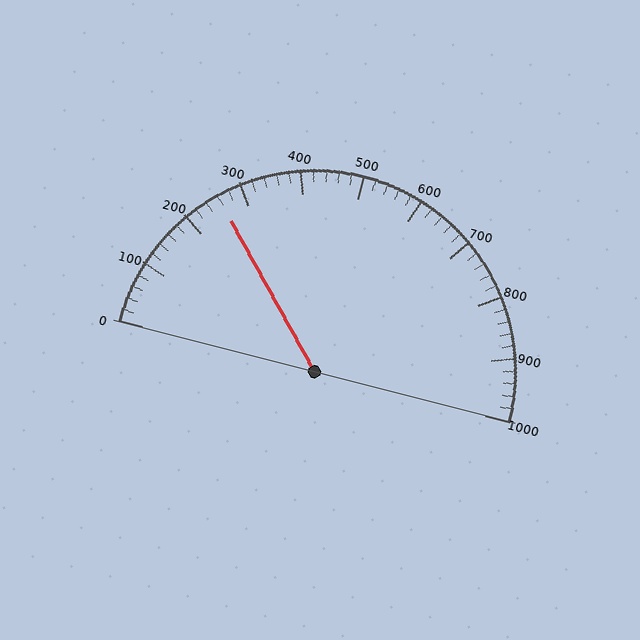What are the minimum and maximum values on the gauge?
The gauge ranges from 0 to 1000.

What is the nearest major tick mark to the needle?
The nearest major tick mark is 300.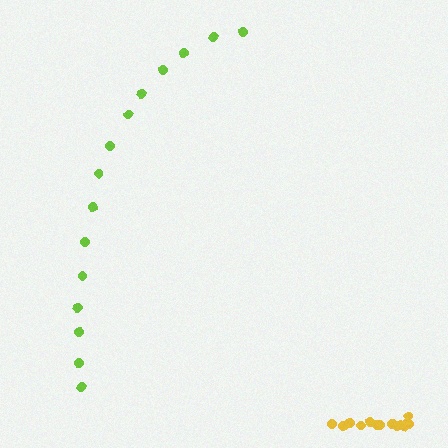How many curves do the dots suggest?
There are 2 distinct paths.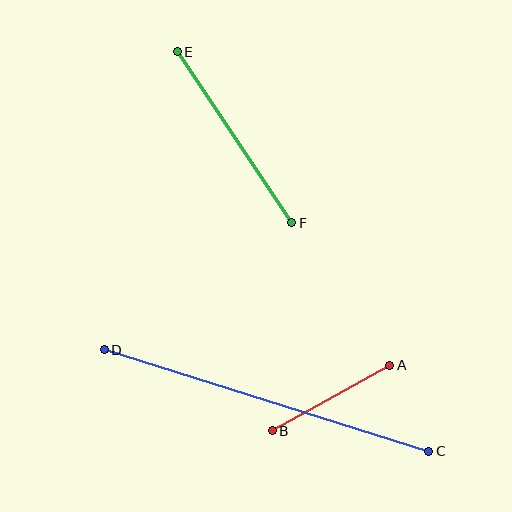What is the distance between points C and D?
The distance is approximately 340 pixels.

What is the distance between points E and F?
The distance is approximately 206 pixels.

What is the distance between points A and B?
The distance is approximately 135 pixels.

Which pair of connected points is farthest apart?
Points C and D are farthest apart.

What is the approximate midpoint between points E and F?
The midpoint is at approximately (234, 137) pixels.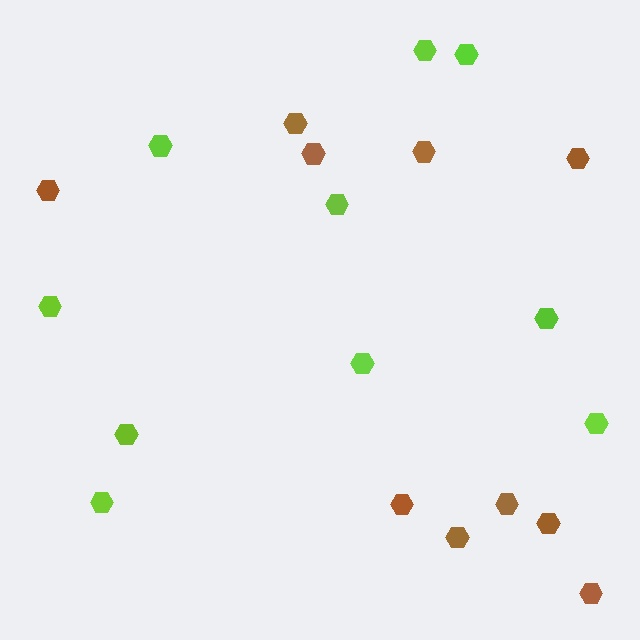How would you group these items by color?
There are 2 groups: one group of brown hexagons (10) and one group of lime hexagons (10).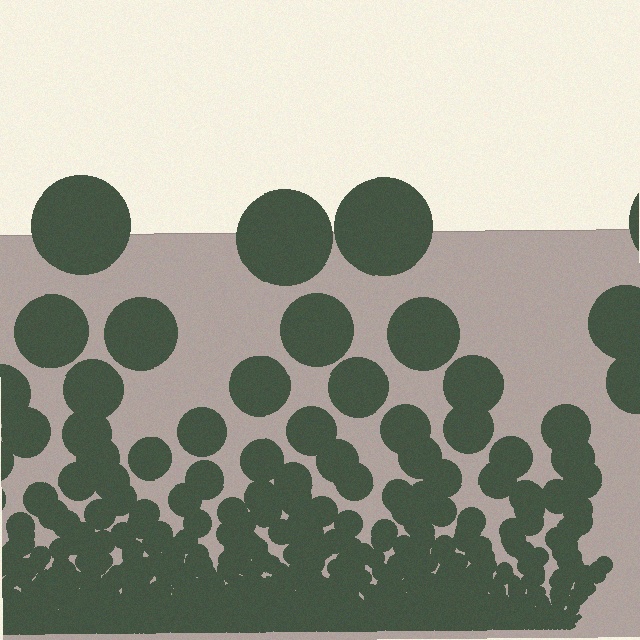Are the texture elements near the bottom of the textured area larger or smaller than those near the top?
Smaller. The gradient is inverted — elements near the bottom are smaller and denser.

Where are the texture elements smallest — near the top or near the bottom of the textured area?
Near the bottom.